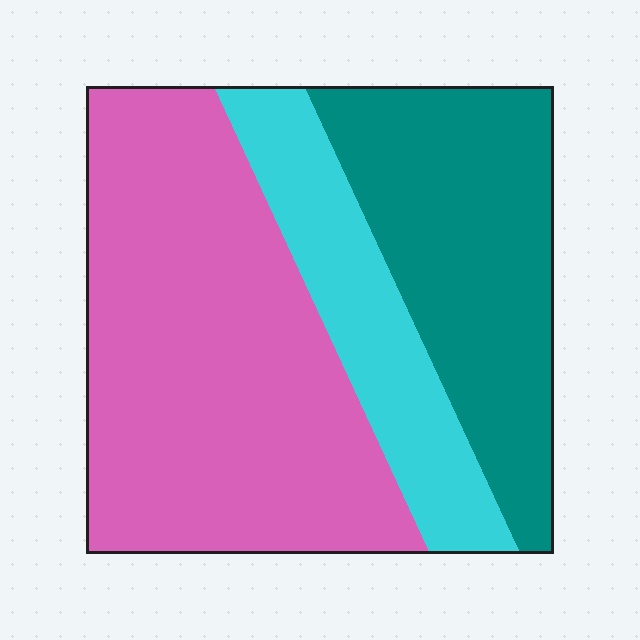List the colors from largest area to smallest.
From largest to smallest: pink, teal, cyan.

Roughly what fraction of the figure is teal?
Teal takes up between a quarter and a half of the figure.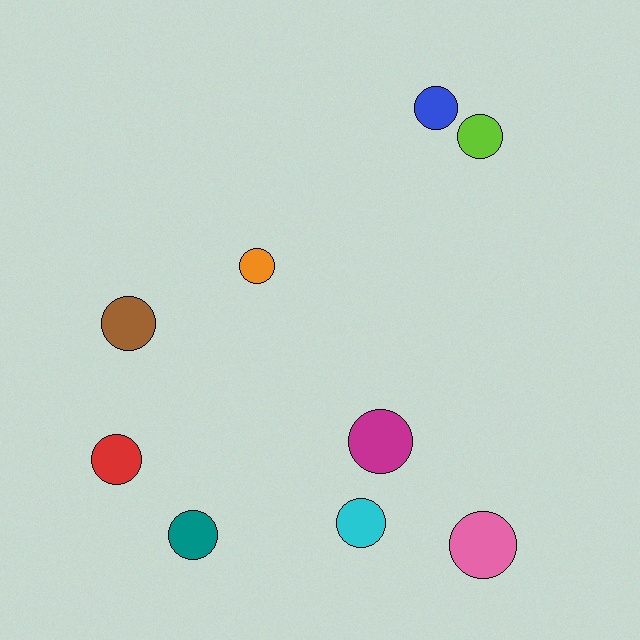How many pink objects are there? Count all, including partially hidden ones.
There is 1 pink object.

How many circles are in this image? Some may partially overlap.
There are 9 circles.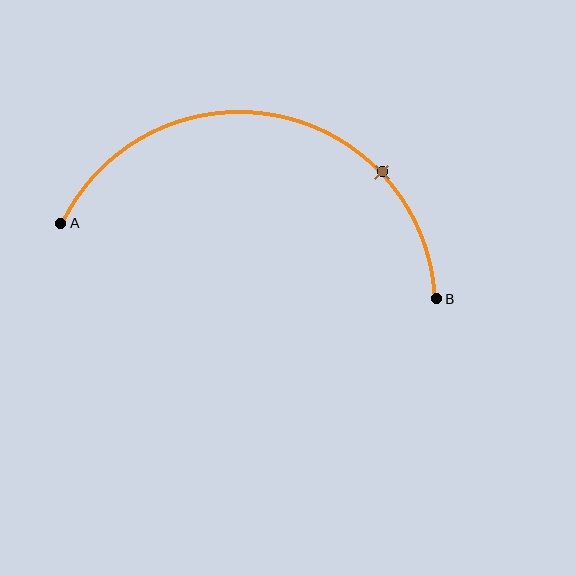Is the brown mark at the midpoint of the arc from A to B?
No. The brown mark lies on the arc but is closer to endpoint B. The arc midpoint would be at the point on the curve equidistant along the arc from both A and B.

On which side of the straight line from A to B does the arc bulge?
The arc bulges above the straight line connecting A and B.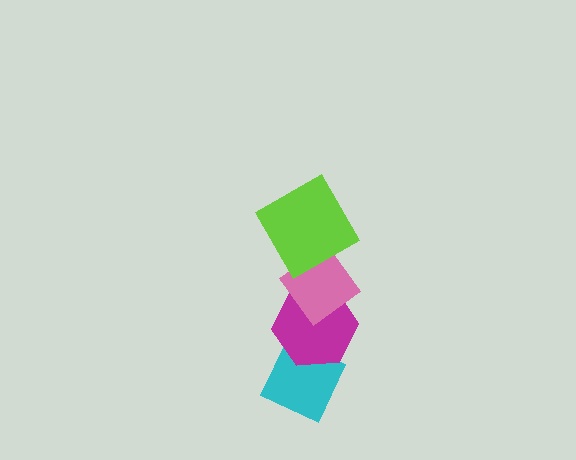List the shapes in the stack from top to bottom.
From top to bottom: the lime square, the pink diamond, the magenta hexagon, the cyan diamond.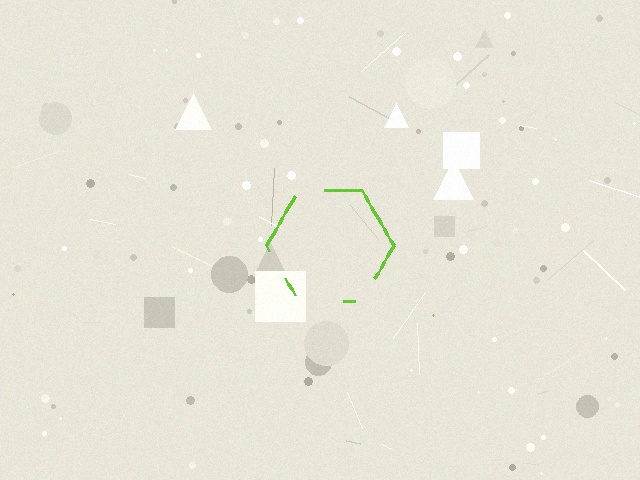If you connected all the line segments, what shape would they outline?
They would outline a hexagon.